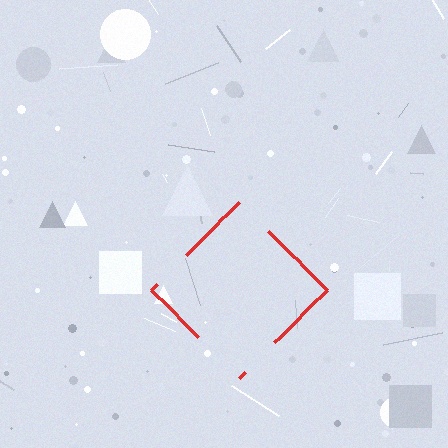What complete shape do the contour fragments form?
The contour fragments form a diamond.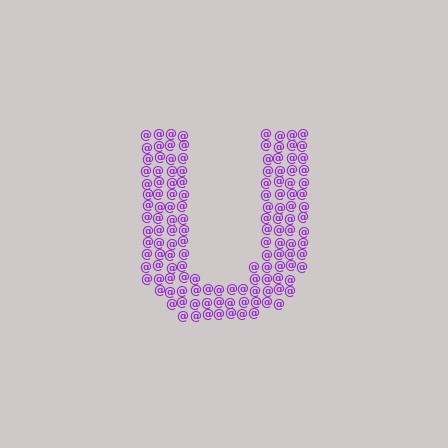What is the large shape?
The large shape is the letter U.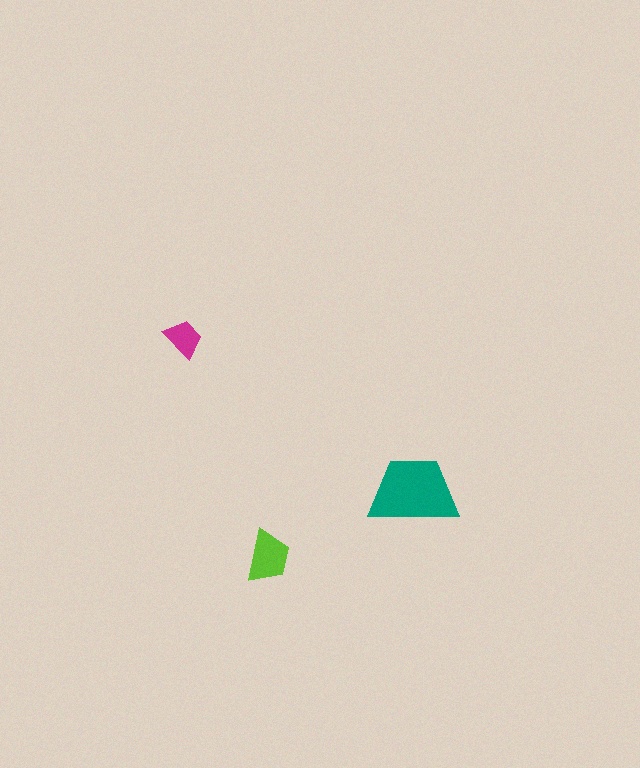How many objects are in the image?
There are 3 objects in the image.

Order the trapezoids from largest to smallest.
the teal one, the lime one, the magenta one.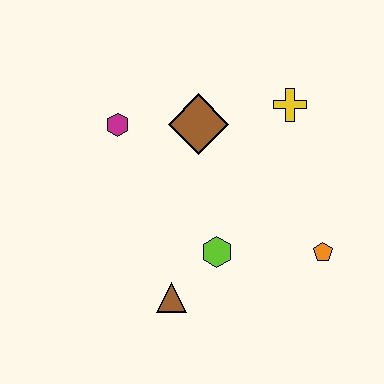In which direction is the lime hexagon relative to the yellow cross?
The lime hexagon is below the yellow cross.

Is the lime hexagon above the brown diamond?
No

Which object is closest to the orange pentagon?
The lime hexagon is closest to the orange pentagon.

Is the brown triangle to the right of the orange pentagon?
No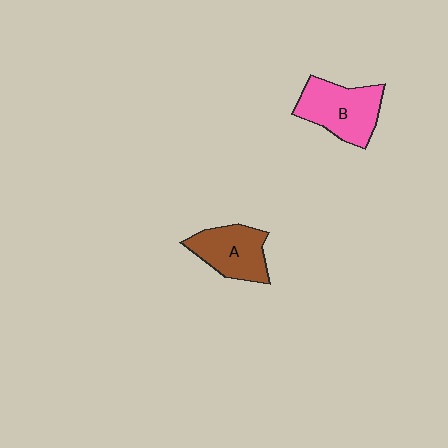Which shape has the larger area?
Shape B (pink).